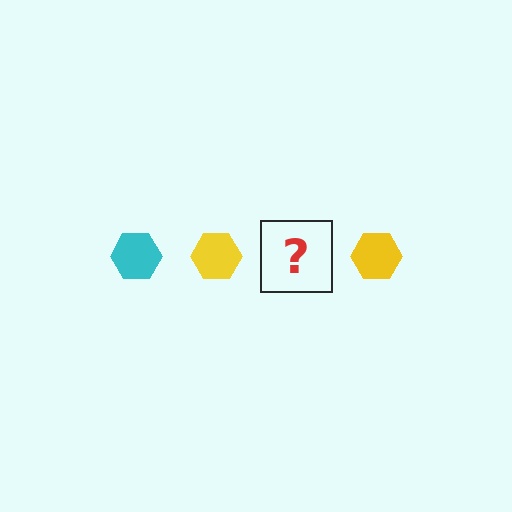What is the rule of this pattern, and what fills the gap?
The rule is that the pattern cycles through cyan, yellow hexagons. The gap should be filled with a cyan hexagon.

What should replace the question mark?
The question mark should be replaced with a cyan hexagon.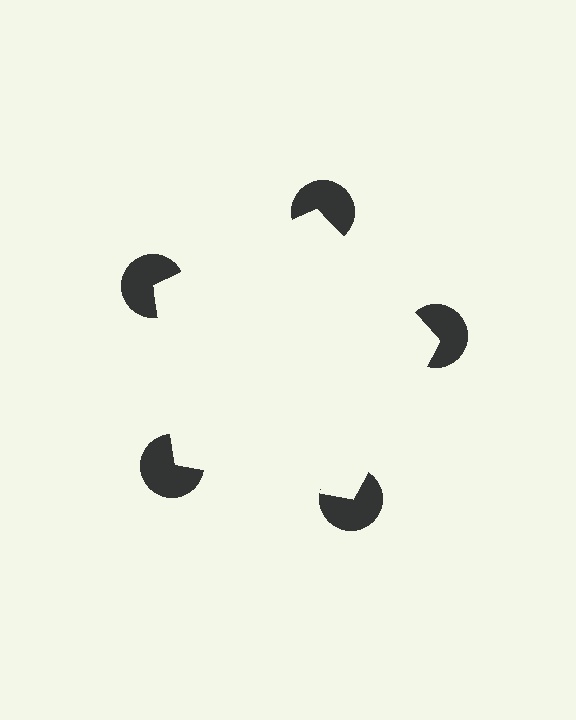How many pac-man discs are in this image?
There are 5 — one at each vertex of the illusory pentagon.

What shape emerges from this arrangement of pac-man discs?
An illusory pentagon — its edges are inferred from the aligned wedge cuts in the pac-man discs, not physically drawn.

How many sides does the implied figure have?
5 sides.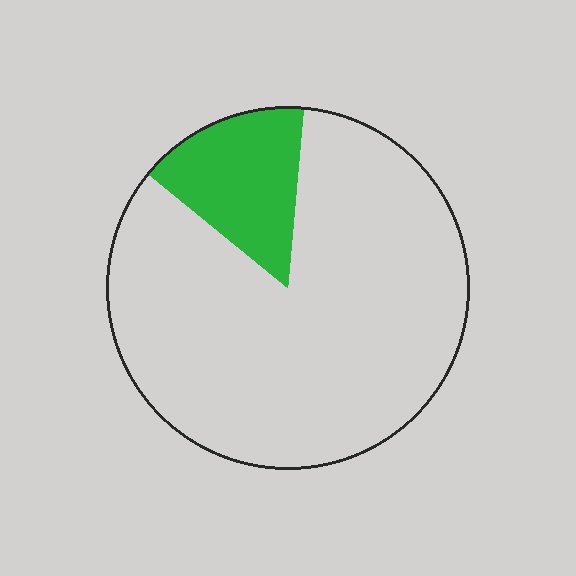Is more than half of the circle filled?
No.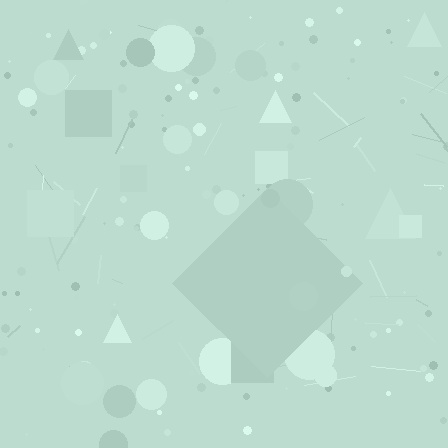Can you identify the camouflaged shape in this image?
The camouflaged shape is a diamond.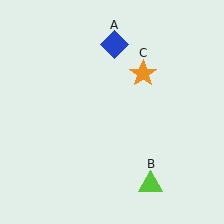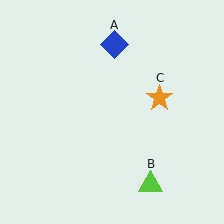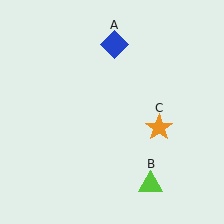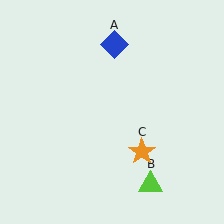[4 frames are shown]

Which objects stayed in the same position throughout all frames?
Blue diamond (object A) and lime triangle (object B) remained stationary.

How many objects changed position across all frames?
1 object changed position: orange star (object C).